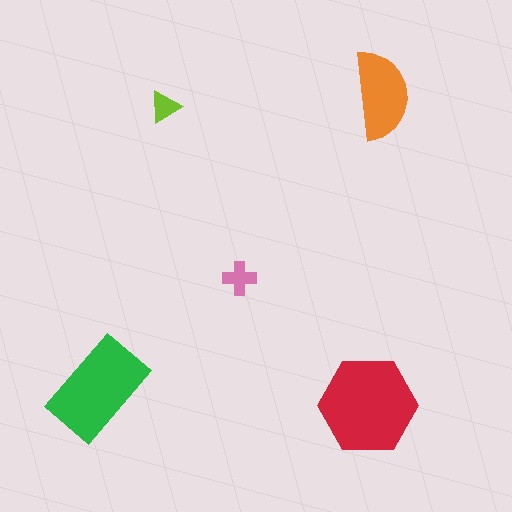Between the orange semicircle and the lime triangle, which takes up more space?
The orange semicircle.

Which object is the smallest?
The lime triangle.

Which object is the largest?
The red hexagon.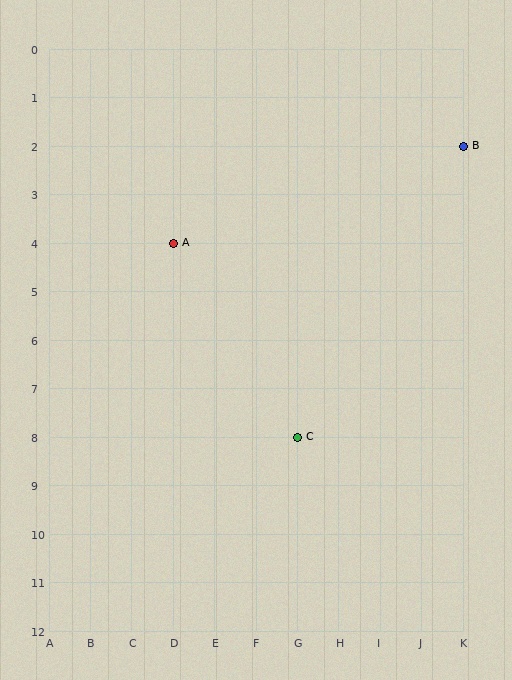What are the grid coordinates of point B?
Point B is at grid coordinates (K, 2).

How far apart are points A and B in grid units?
Points A and B are 7 columns and 2 rows apart (about 7.3 grid units diagonally).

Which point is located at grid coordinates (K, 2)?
Point B is at (K, 2).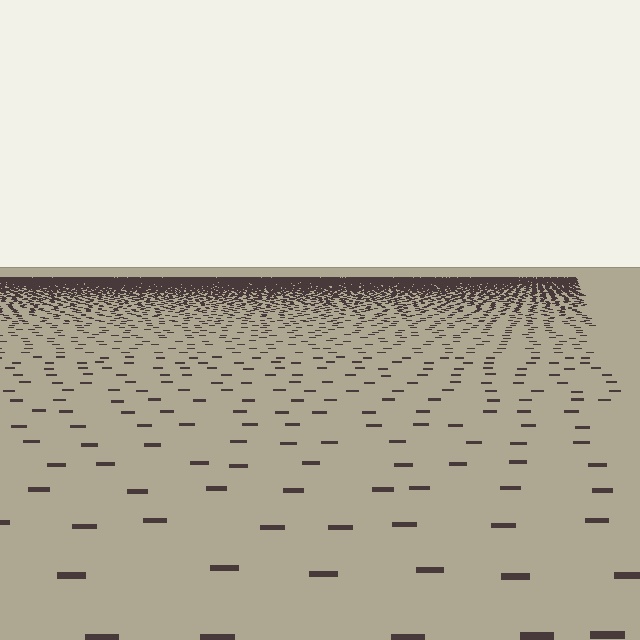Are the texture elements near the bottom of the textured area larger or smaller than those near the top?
Larger. Near the bottom, elements are closer to the viewer and appear at a bigger on-screen size.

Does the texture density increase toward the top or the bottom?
Density increases toward the top.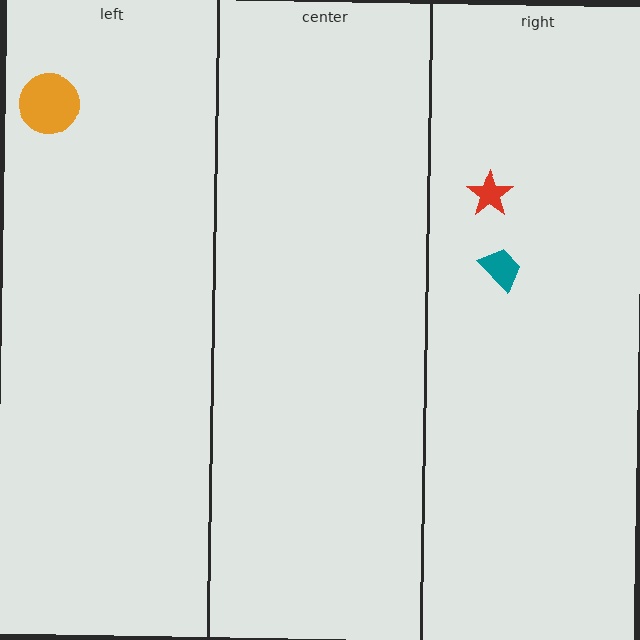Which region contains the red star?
The right region.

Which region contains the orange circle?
The left region.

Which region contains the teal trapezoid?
The right region.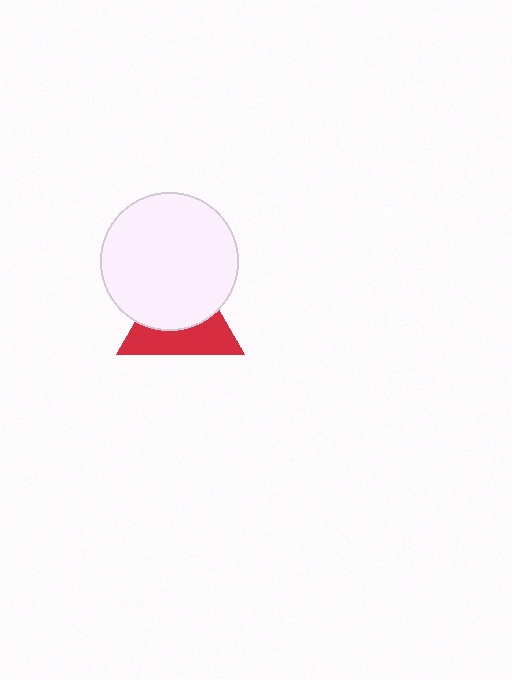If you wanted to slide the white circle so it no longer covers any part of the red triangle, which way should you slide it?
Slide it up — that is the most direct way to separate the two shapes.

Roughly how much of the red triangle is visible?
About half of it is visible (roughly 47%).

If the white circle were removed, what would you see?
You would see the complete red triangle.